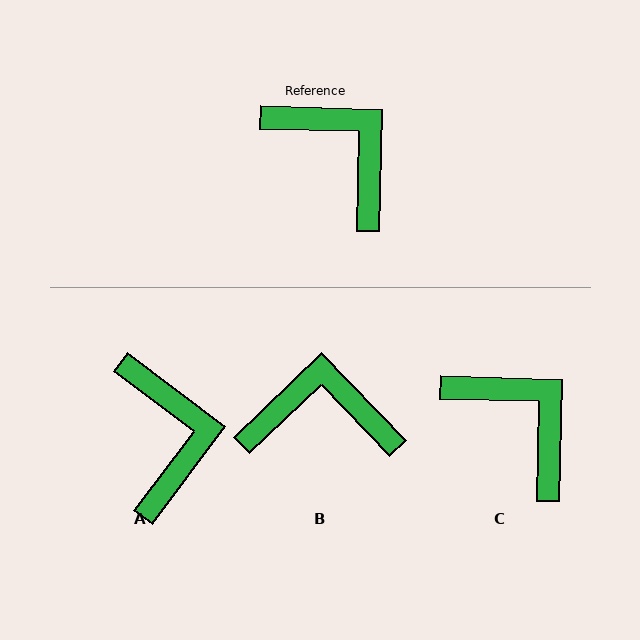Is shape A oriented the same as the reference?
No, it is off by about 36 degrees.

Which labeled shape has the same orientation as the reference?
C.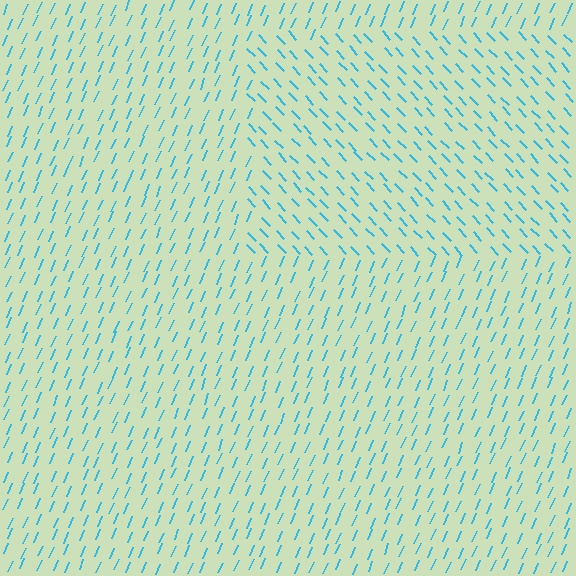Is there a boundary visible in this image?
Yes, there is a texture boundary formed by a change in line orientation.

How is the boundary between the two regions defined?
The boundary is defined purely by a change in line orientation (approximately 66 degrees difference). All lines are the same color and thickness.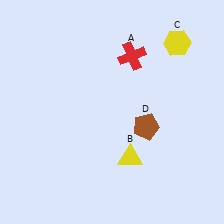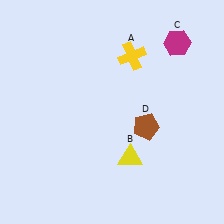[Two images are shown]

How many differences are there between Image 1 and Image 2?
There are 2 differences between the two images.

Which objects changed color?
A changed from red to yellow. C changed from yellow to magenta.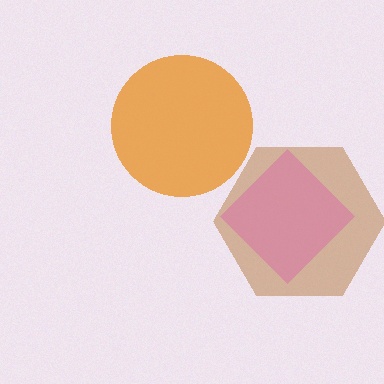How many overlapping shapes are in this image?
There are 3 overlapping shapes in the image.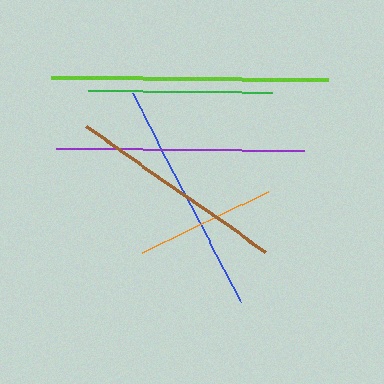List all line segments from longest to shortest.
From longest to shortest: lime, purple, blue, brown, green, orange.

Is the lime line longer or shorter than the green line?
The lime line is longer than the green line.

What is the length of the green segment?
The green segment is approximately 184 pixels long.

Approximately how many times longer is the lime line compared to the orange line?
The lime line is approximately 2.0 times the length of the orange line.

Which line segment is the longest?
The lime line is the longest at approximately 278 pixels.